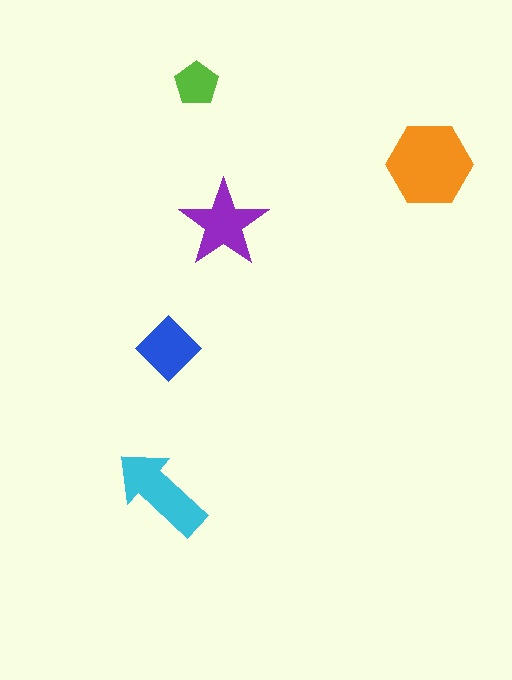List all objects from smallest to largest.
The lime pentagon, the blue diamond, the purple star, the cyan arrow, the orange hexagon.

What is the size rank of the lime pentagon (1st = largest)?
5th.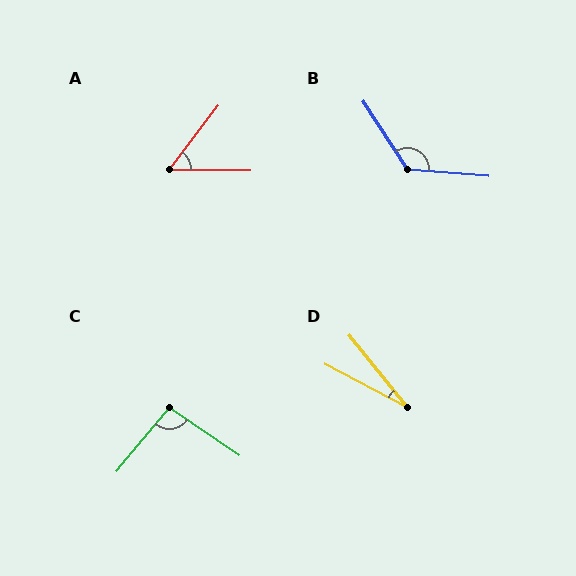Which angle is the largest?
B, at approximately 128 degrees.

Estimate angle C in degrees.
Approximately 95 degrees.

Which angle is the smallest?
D, at approximately 23 degrees.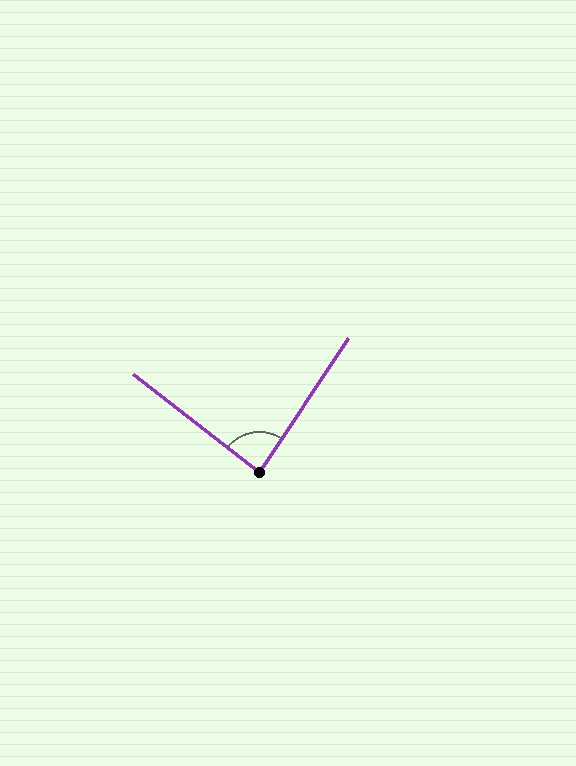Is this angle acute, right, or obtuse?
It is approximately a right angle.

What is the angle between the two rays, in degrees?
Approximately 86 degrees.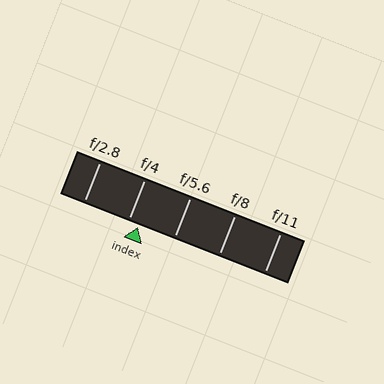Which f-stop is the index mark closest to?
The index mark is closest to f/4.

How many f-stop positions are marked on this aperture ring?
There are 5 f-stop positions marked.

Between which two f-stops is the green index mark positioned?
The index mark is between f/4 and f/5.6.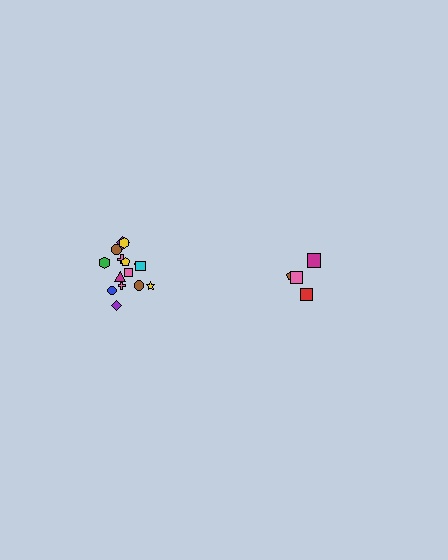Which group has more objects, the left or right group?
The left group.